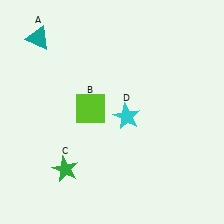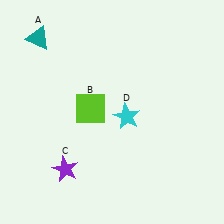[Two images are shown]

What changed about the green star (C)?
In Image 1, C is green. In Image 2, it changed to purple.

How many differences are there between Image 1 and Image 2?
There is 1 difference between the two images.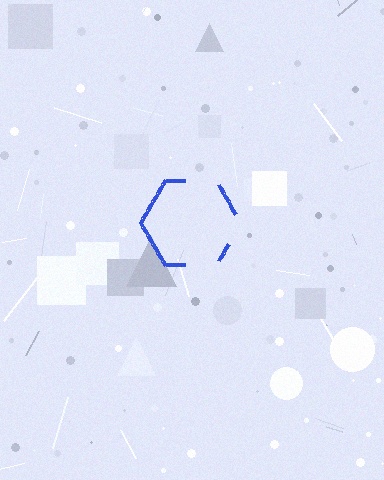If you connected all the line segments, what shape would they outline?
They would outline a hexagon.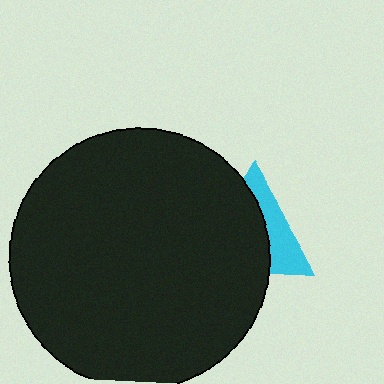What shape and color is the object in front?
The object in front is a black circle.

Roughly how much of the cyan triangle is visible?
A small part of it is visible (roughly 37%).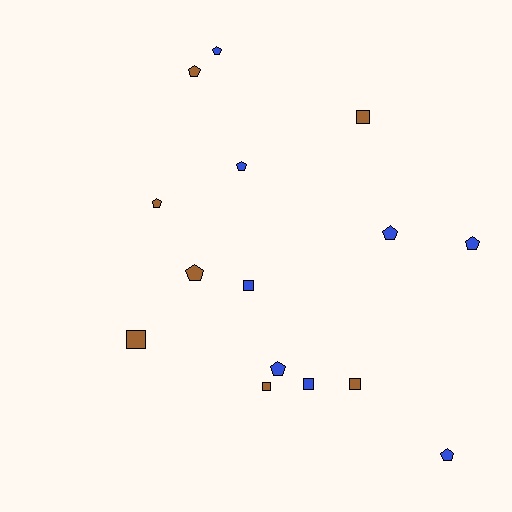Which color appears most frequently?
Blue, with 8 objects.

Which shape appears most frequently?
Pentagon, with 9 objects.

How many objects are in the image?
There are 15 objects.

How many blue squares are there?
There are 2 blue squares.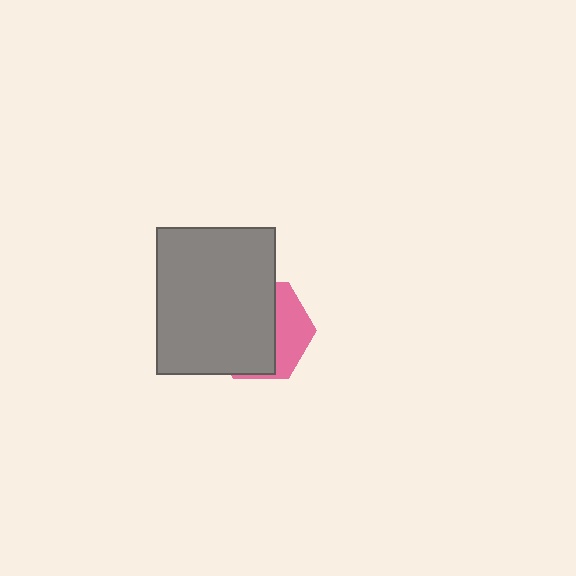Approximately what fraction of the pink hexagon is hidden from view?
Roughly 65% of the pink hexagon is hidden behind the gray rectangle.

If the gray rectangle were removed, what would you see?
You would see the complete pink hexagon.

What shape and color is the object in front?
The object in front is a gray rectangle.